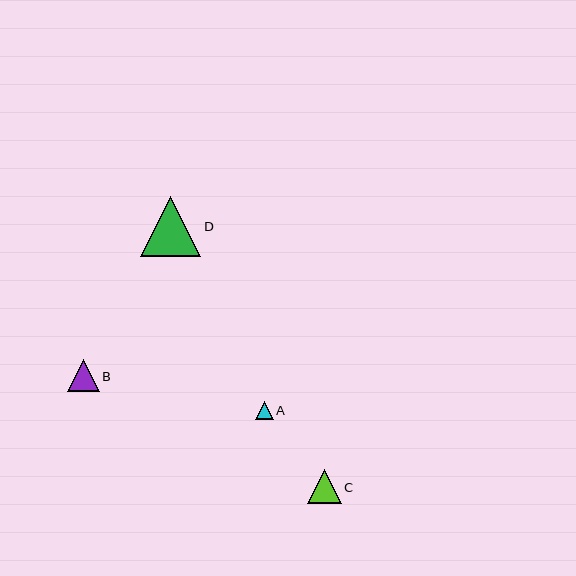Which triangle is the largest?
Triangle D is the largest with a size of approximately 60 pixels.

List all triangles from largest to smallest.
From largest to smallest: D, C, B, A.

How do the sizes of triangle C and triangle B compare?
Triangle C and triangle B are approximately the same size.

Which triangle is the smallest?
Triangle A is the smallest with a size of approximately 18 pixels.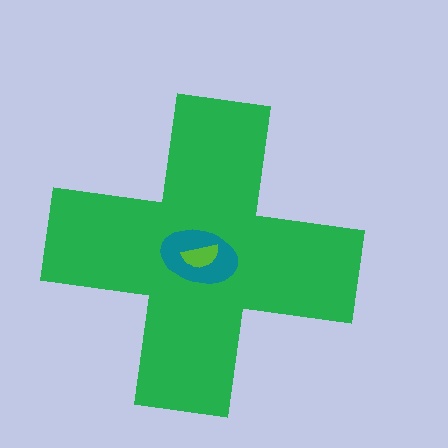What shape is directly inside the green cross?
The teal ellipse.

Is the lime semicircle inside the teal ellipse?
Yes.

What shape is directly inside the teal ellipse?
The lime semicircle.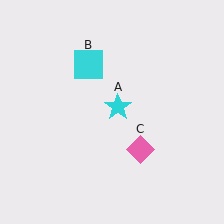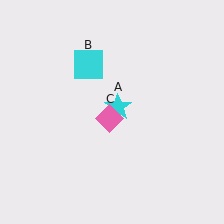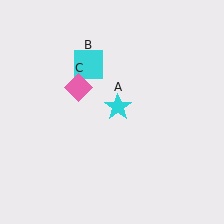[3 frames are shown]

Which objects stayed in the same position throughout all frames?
Cyan star (object A) and cyan square (object B) remained stationary.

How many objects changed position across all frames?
1 object changed position: pink diamond (object C).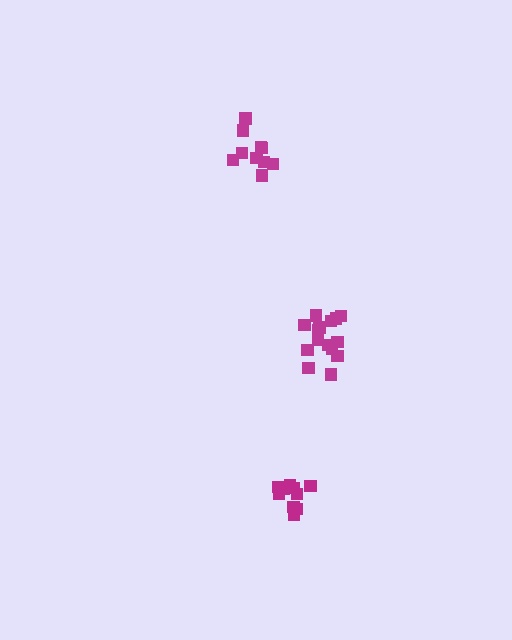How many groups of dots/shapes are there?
There are 3 groups.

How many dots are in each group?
Group 1: 10 dots, Group 2: 15 dots, Group 3: 10 dots (35 total).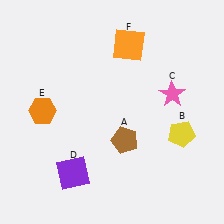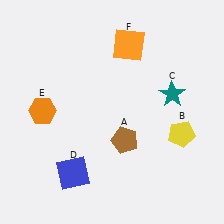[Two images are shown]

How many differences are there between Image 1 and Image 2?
There are 2 differences between the two images.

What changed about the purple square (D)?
In Image 1, D is purple. In Image 2, it changed to blue.